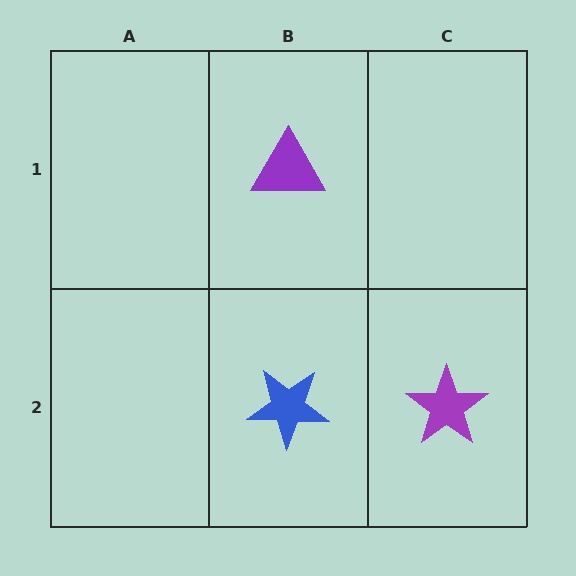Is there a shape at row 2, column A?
No, that cell is empty.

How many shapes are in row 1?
1 shape.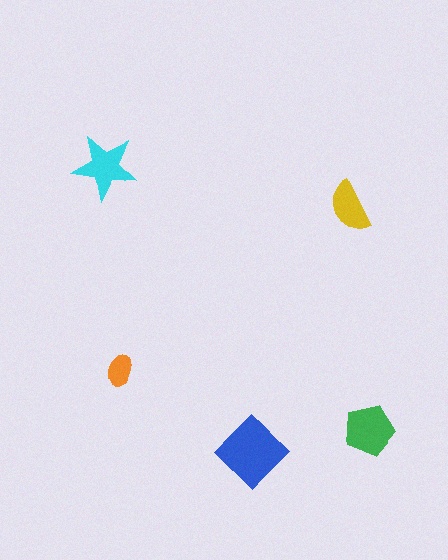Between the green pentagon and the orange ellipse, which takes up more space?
The green pentagon.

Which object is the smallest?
The orange ellipse.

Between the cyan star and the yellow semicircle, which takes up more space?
The cyan star.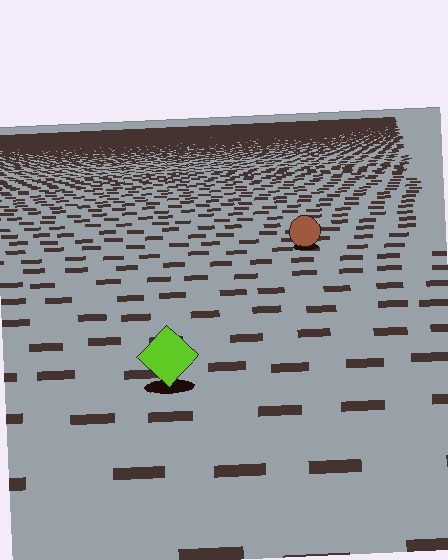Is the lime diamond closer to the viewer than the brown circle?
Yes. The lime diamond is closer — you can tell from the texture gradient: the ground texture is coarser near it.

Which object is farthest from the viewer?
The brown circle is farthest from the viewer. It appears smaller and the ground texture around it is denser.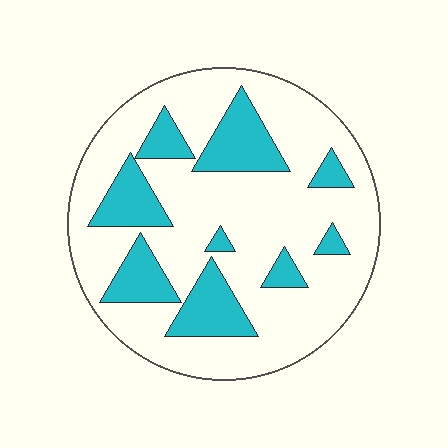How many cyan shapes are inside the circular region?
9.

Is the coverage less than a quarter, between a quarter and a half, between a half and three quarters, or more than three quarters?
Between a quarter and a half.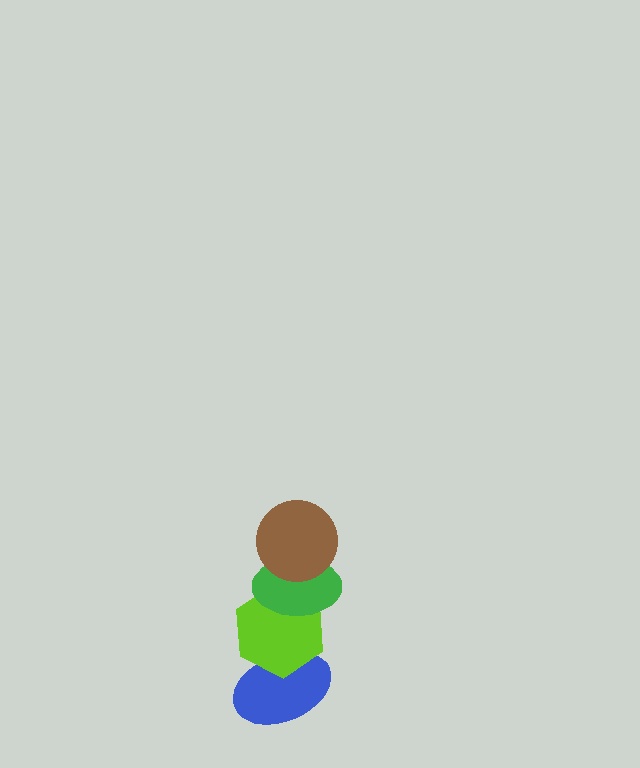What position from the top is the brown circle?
The brown circle is 1st from the top.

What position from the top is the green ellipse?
The green ellipse is 2nd from the top.